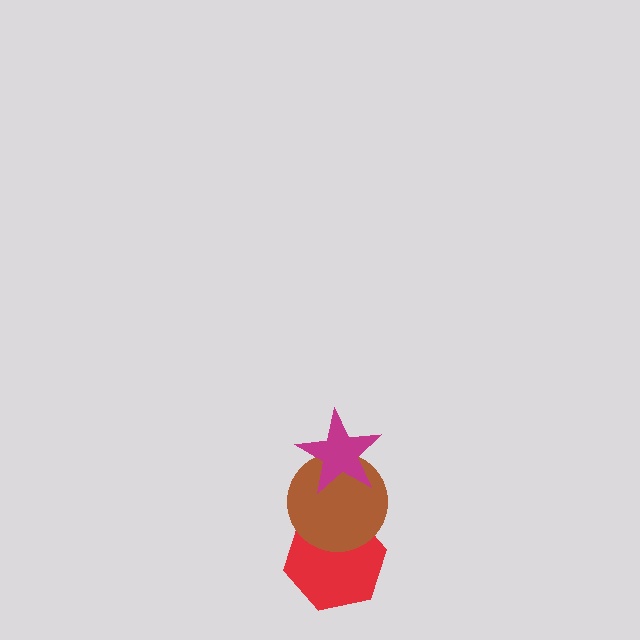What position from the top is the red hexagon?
The red hexagon is 3rd from the top.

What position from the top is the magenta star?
The magenta star is 1st from the top.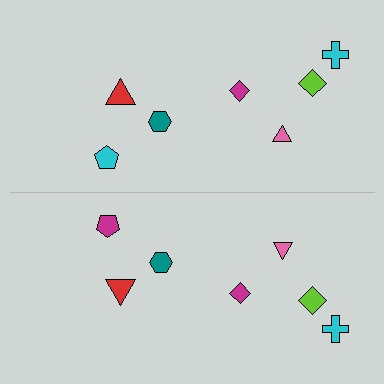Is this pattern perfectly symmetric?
No, the pattern is not perfectly symmetric. The magenta pentagon on the bottom side breaks the symmetry — its mirror counterpart is cyan.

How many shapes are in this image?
There are 14 shapes in this image.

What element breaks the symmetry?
The magenta pentagon on the bottom side breaks the symmetry — its mirror counterpart is cyan.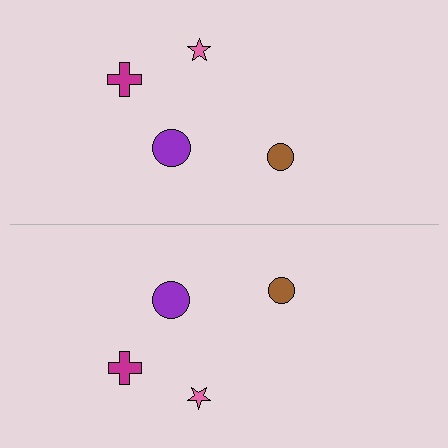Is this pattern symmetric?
Yes, this pattern has bilateral (reflection) symmetry.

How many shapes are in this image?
There are 8 shapes in this image.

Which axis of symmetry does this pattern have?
The pattern has a horizontal axis of symmetry running through the center of the image.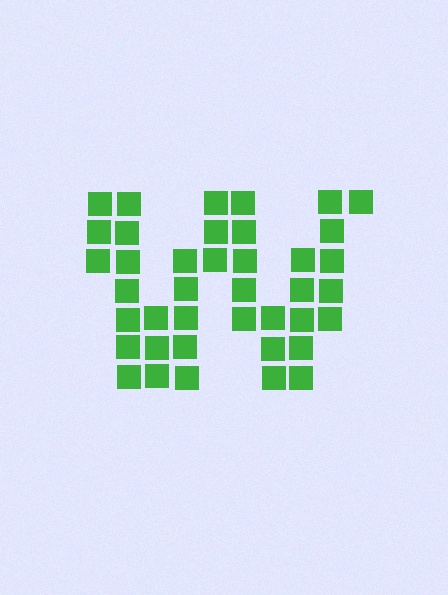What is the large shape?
The large shape is the letter W.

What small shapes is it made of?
It is made of small squares.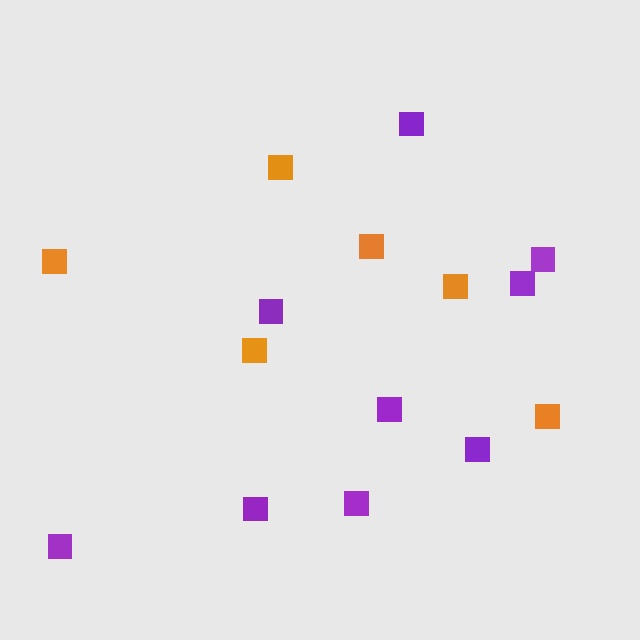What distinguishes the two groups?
There are 2 groups: one group of purple squares (9) and one group of orange squares (6).